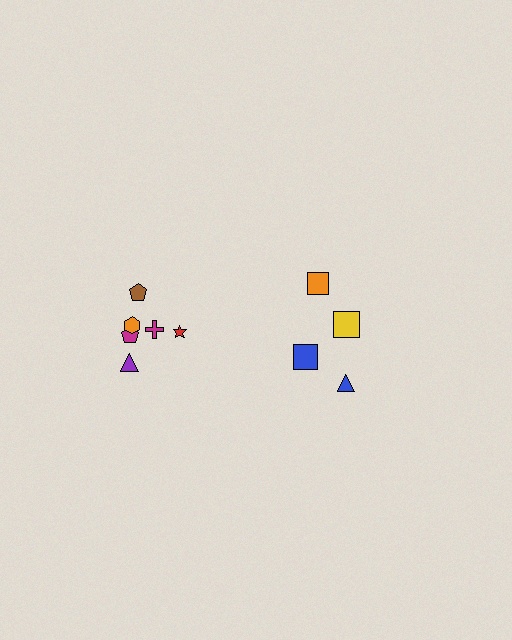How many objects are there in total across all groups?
There are 10 objects.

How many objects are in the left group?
There are 6 objects.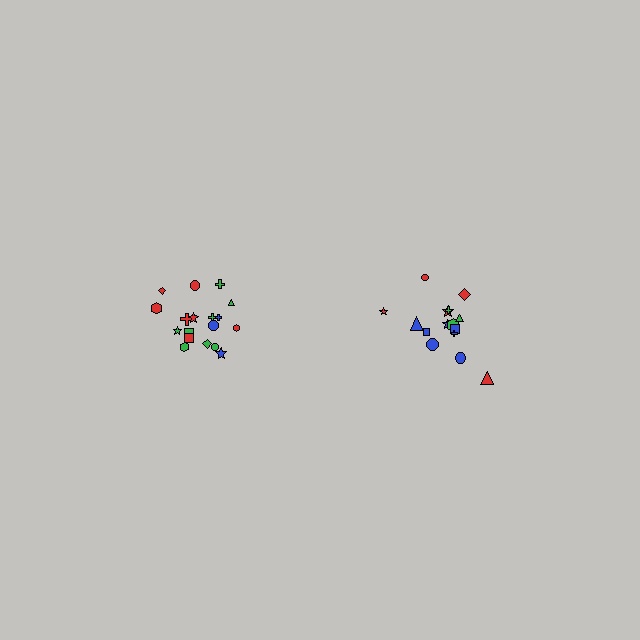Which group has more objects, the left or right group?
The left group.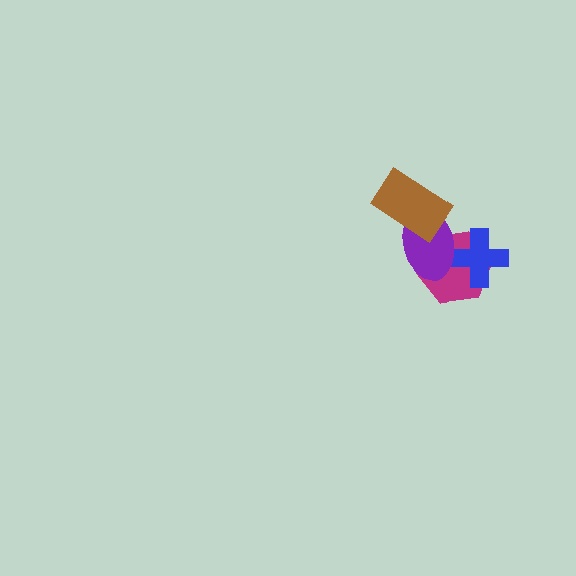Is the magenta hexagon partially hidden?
Yes, it is partially covered by another shape.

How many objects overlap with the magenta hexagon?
2 objects overlap with the magenta hexagon.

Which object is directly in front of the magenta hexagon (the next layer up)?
The blue cross is directly in front of the magenta hexagon.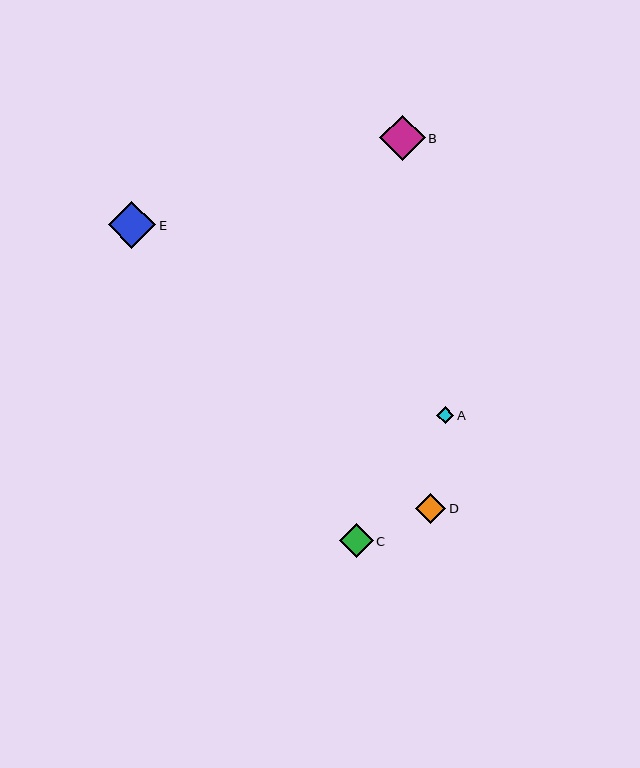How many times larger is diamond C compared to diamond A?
Diamond C is approximately 1.9 times the size of diamond A.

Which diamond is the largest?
Diamond E is the largest with a size of approximately 47 pixels.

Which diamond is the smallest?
Diamond A is the smallest with a size of approximately 17 pixels.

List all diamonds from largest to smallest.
From largest to smallest: E, B, C, D, A.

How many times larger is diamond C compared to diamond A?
Diamond C is approximately 1.9 times the size of diamond A.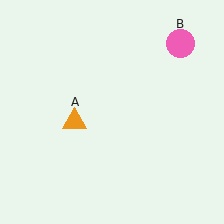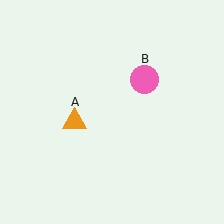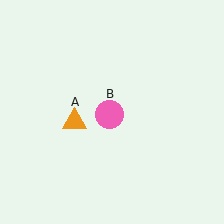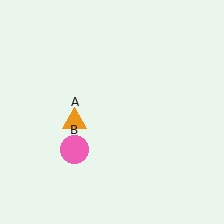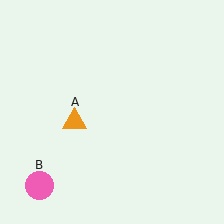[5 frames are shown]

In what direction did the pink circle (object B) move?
The pink circle (object B) moved down and to the left.